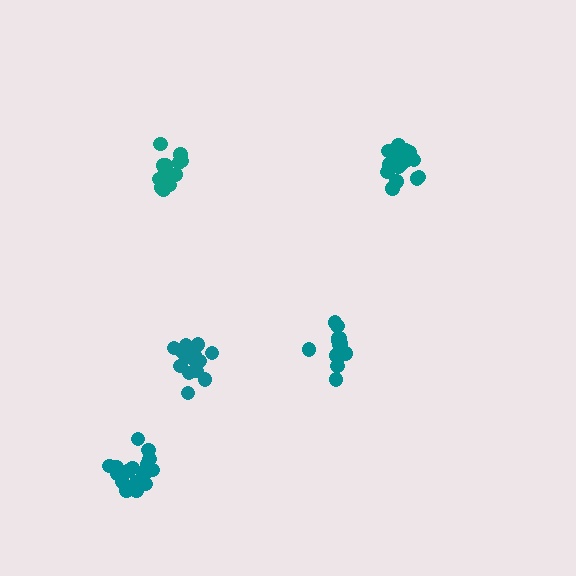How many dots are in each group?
Group 1: 18 dots, Group 2: 14 dots, Group 3: 19 dots, Group 4: 19 dots, Group 5: 18 dots (88 total).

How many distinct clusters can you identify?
There are 5 distinct clusters.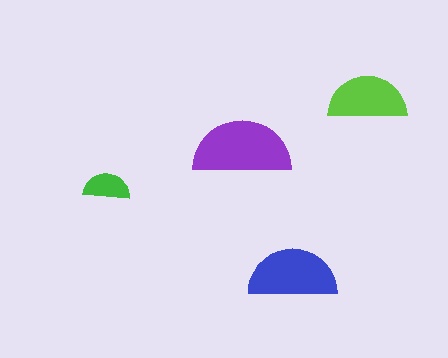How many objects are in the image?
There are 4 objects in the image.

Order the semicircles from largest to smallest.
the purple one, the blue one, the lime one, the green one.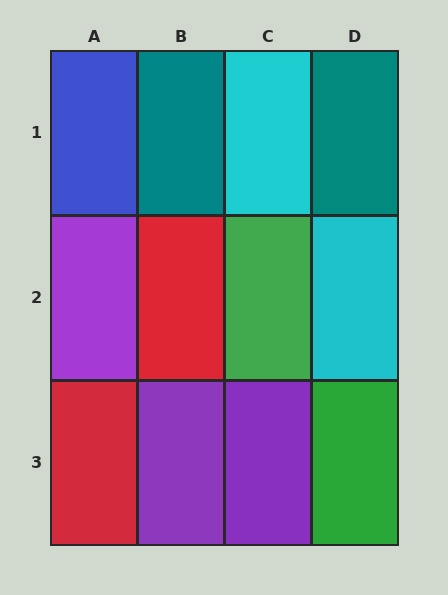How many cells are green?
2 cells are green.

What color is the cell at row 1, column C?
Cyan.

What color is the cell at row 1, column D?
Teal.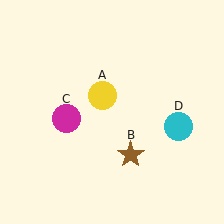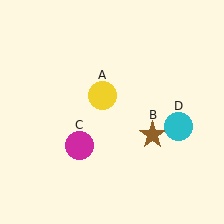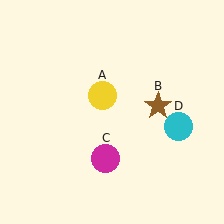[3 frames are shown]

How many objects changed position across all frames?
2 objects changed position: brown star (object B), magenta circle (object C).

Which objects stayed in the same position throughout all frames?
Yellow circle (object A) and cyan circle (object D) remained stationary.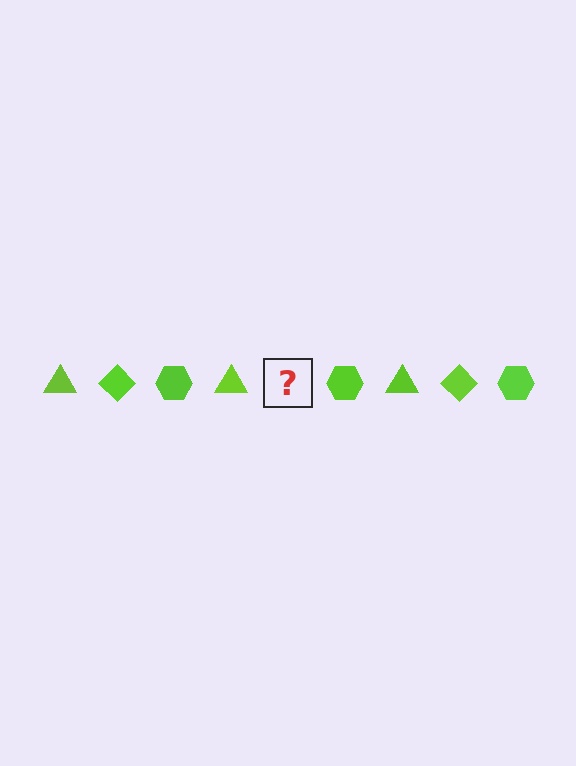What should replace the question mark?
The question mark should be replaced with a lime diamond.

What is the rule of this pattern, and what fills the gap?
The rule is that the pattern cycles through triangle, diamond, hexagon shapes in lime. The gap should be filled with a lime diamond.